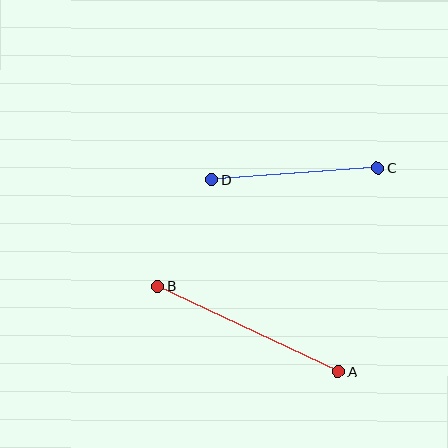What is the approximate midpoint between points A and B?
The midpoint is at approximately (248, 329) pixels.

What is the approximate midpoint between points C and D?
The midpoint is at approximately (295, 174) pixels.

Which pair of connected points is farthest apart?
Points A and B are farthest apart.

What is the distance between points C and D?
The distance is approximately 167 pixels.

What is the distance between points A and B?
The distance is approximately 200 pixels.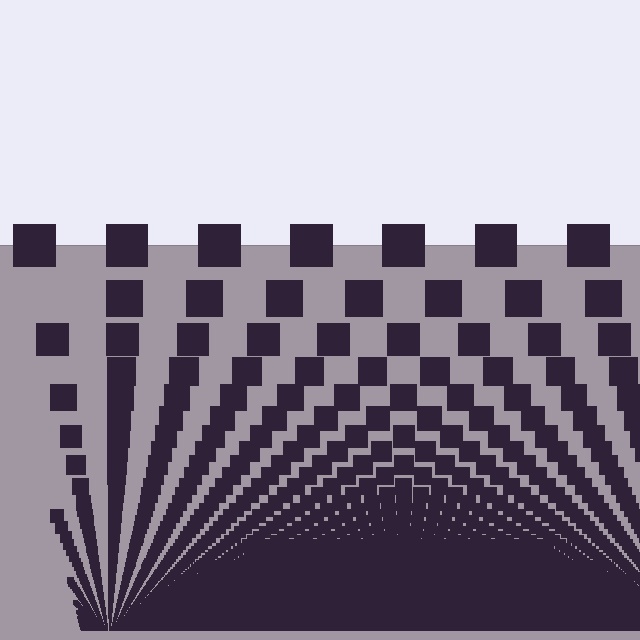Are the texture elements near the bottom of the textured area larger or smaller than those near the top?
Smaller. The gradient is inverted — elements near the bottom are smaller and denser.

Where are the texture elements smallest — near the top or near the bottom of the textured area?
Near the bottom.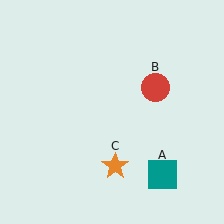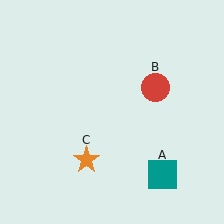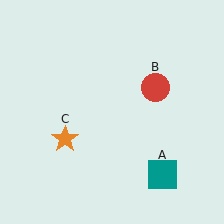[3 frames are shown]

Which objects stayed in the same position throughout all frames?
Teal square (object A) and red circle (object B) remained stationary.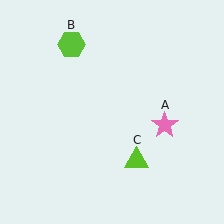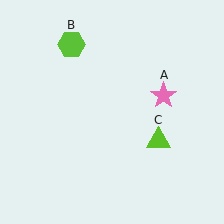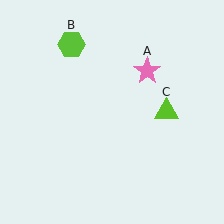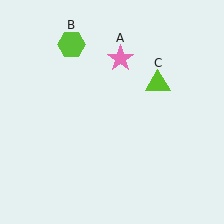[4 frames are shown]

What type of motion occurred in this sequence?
The pink star (object A), lime triangle (object C) rotated counterclockwise around the center of the scene.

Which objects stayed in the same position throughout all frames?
Lime hexagon (object B) remained stationary.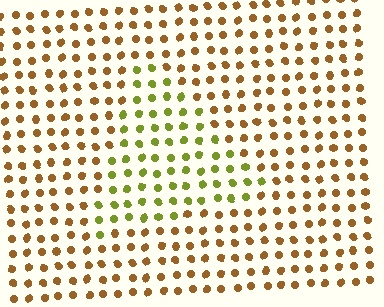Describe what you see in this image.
The image is filled with small brown elements in a uniform arrangement. A triangle-shaped region is visible where the elements are tinted to a slightly different hue, forming a subtle color boundary.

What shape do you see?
I see a triangle.